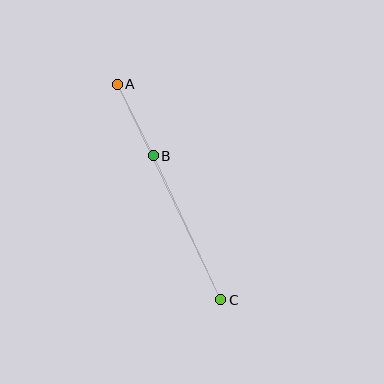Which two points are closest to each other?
Points A and B are closest to each other.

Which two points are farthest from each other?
Points A and C are farthest from each other.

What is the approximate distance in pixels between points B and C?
The distance between B and C is approximately 159 pixels.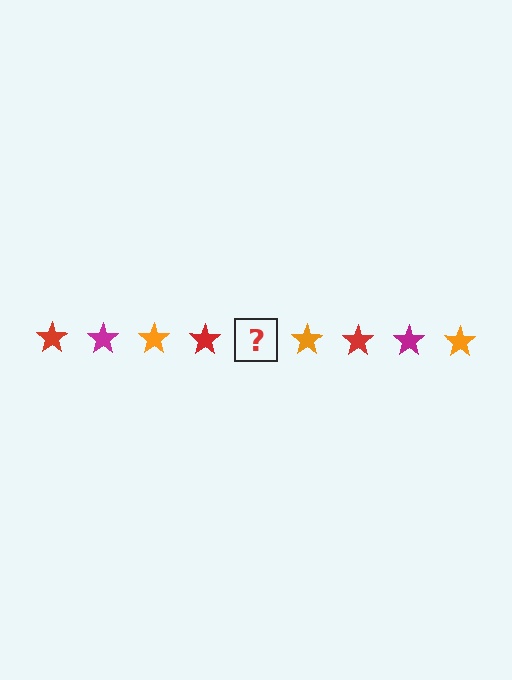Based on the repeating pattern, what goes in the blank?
The blank should be a magenta star.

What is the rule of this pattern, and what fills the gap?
The rule is that the pattern cycles through red, magenta, orange stars. The gap should be filled with a magenta star.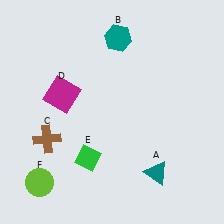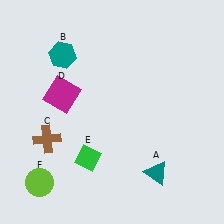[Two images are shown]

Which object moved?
The teal hexagon (B) moved left.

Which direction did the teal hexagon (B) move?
The teal hexagon (B) moved left.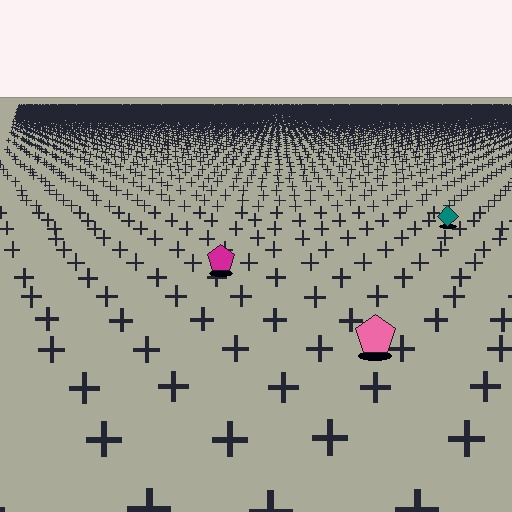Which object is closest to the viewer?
The pink pentagon is closest. The texture marks near it are larger and more spread out.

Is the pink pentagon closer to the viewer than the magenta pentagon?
Yes. The pink pentagon is closer — you can tell from the texture gradient: the ground texture is coarser near it.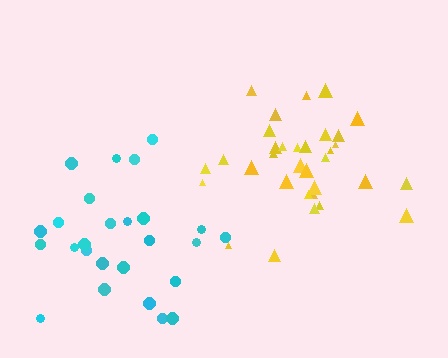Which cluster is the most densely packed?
Yellow.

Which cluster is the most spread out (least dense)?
Cyan.